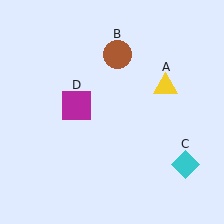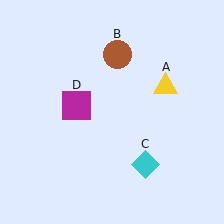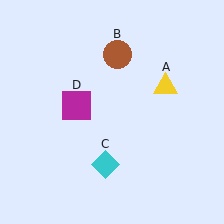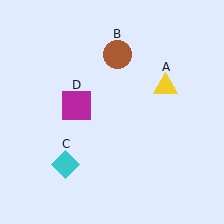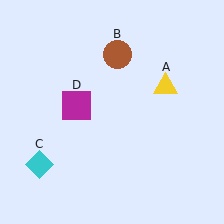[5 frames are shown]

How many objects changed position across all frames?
1 object changed position: cyan diamond (object C).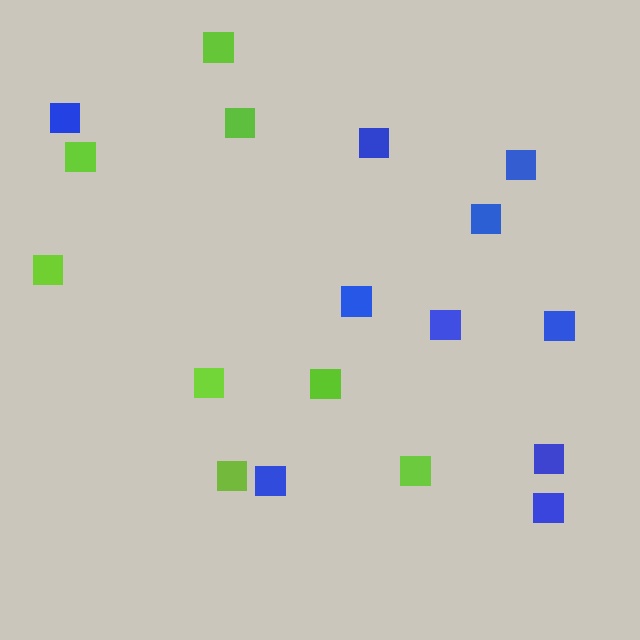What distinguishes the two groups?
There are 2 groups: one group of blue squares (10) and one group of lime squares (8).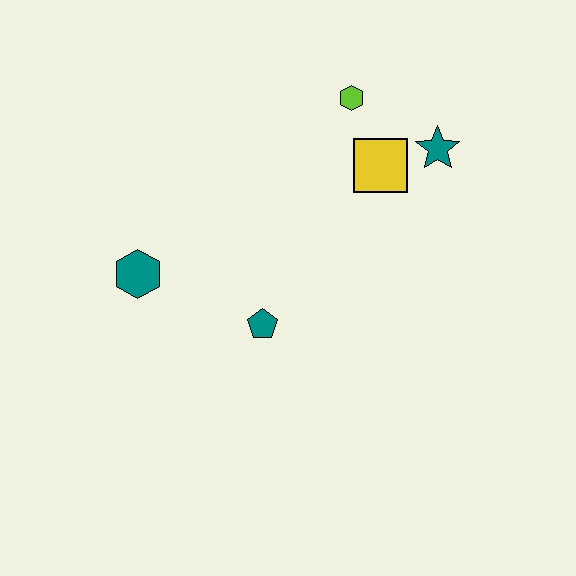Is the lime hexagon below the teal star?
No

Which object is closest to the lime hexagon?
The yellow square is closest to the lime hexagon.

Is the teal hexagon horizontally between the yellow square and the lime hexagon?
No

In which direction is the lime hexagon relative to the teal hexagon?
The lime hexagon is to the right of the teal hexagon.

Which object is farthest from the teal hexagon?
The teal star is farthest from the teal hexagon.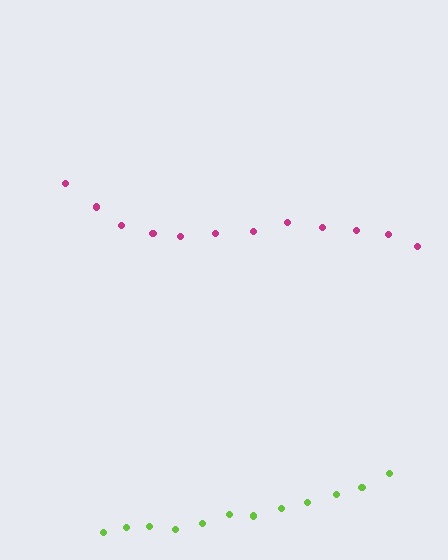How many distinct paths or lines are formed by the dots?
There are 2 distinct paths.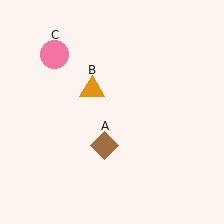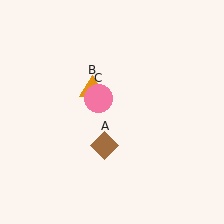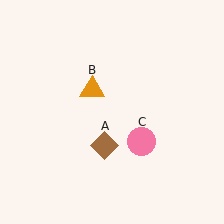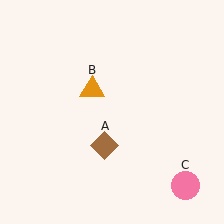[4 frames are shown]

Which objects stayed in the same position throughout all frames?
Brown diamond (object A) and orange triangle (object B) remained stationary.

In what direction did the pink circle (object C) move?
The pink circle (object C) moved down and to the right.